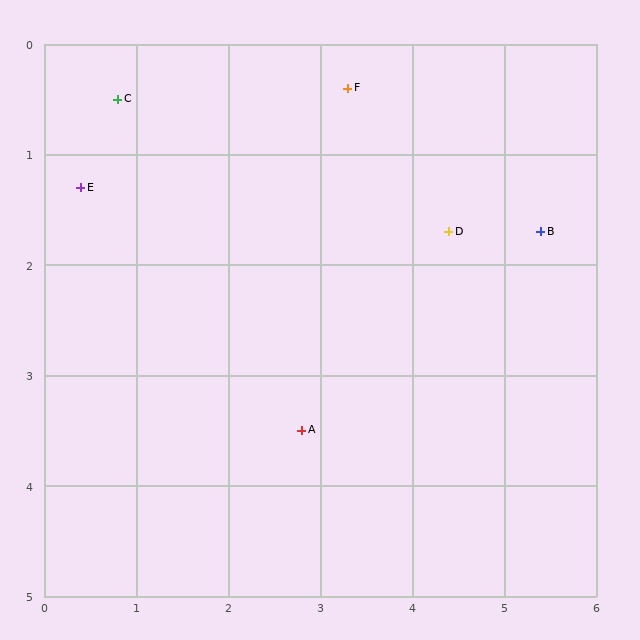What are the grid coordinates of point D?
Point D is at approximately (4.4, 1.7).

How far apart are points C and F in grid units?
Points C and F are about 2.5 grid units apart.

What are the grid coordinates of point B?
Point B is at approximately (5.4, 1.7).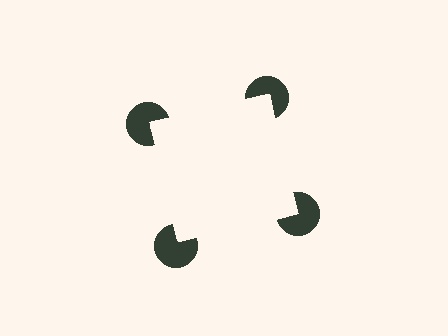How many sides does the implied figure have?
4 sides.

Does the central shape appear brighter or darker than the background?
It typically appears slightly brighter than the background, even though no actual brightness change is drawn.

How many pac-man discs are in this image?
There are 4 — one at each vertex of the illusory square.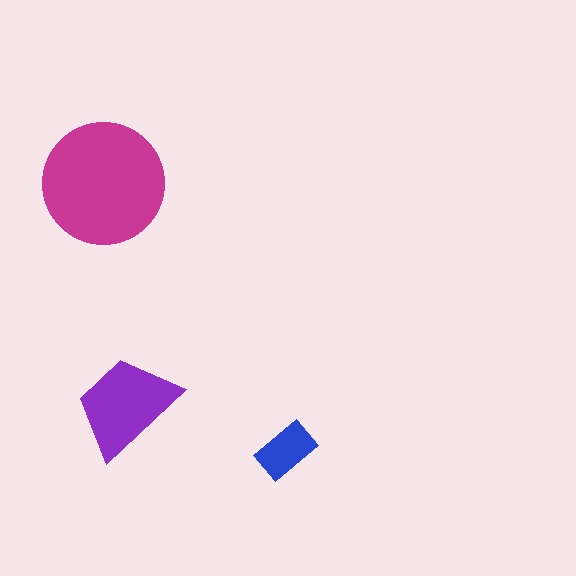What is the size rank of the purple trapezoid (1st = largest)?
2nd.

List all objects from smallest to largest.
The blue rectangle, the purple trapezoid, the magenta circle.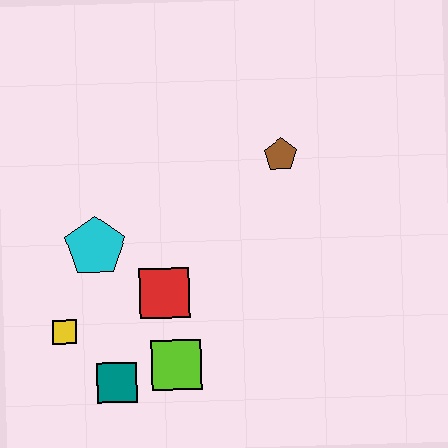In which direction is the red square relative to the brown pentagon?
The red square is below the brown pentagon.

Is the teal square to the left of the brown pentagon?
Yes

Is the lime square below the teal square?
No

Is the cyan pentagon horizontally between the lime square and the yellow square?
Yes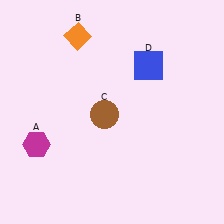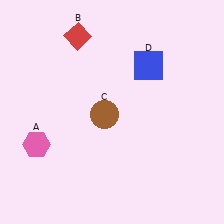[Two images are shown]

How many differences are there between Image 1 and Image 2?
There are 2 differences between the two images.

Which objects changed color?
A changed from magenta to pink. B changed from orange to red.